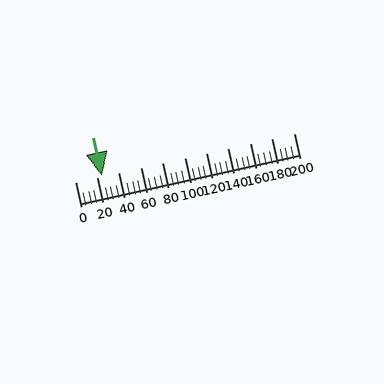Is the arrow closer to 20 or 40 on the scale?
The arrow is closer to 20.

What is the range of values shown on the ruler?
The ruler shows values from 0 to 200.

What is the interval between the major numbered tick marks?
The major tick marks are spaced 20 units apart.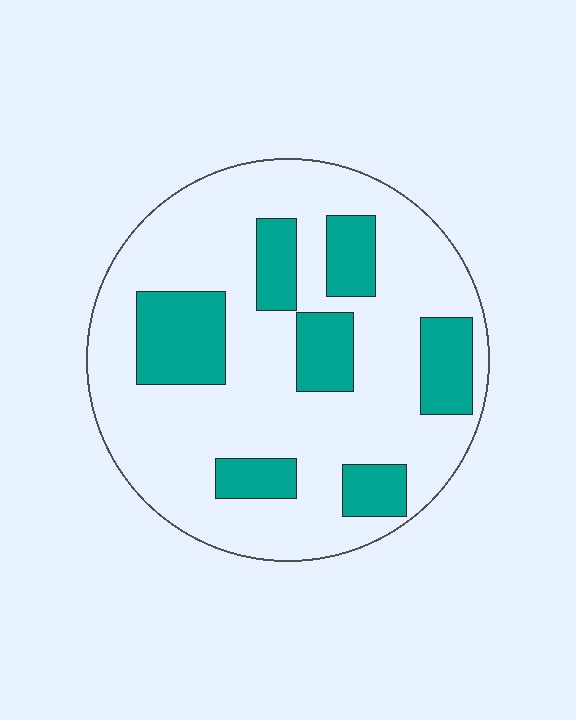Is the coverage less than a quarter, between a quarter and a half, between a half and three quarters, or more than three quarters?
Between a quarter and a half.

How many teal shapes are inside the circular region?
7.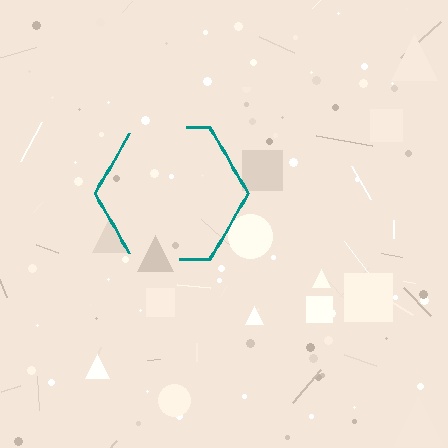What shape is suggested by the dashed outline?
The dashed outline suggests a hexagon.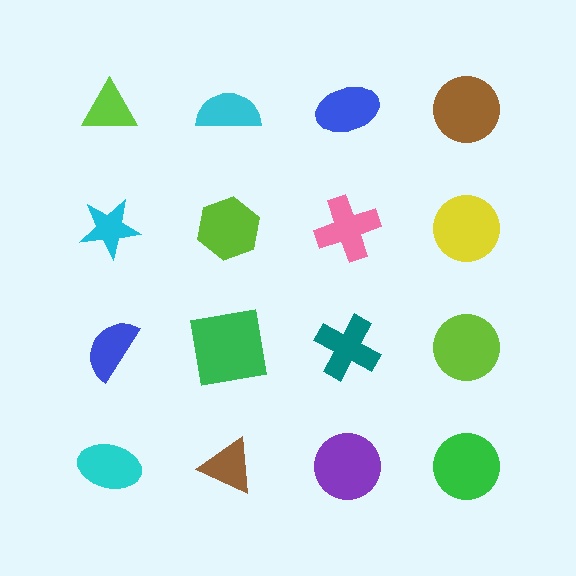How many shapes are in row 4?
4 shapes.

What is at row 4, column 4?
A green circle.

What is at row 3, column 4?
A lime circle.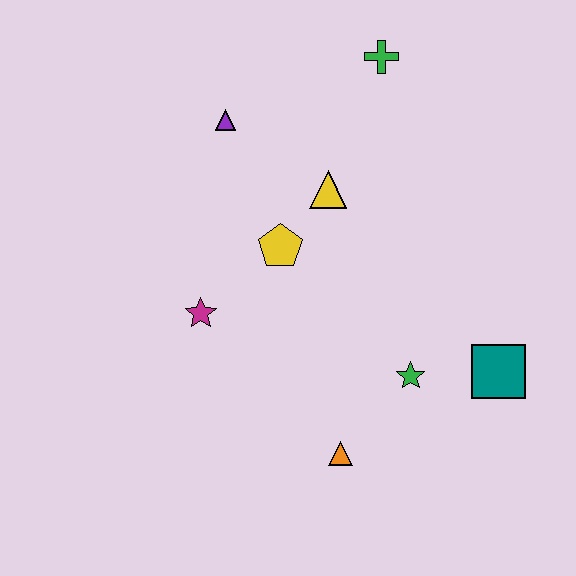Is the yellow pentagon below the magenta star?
No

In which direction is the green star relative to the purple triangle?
The green star is below the purple triangle.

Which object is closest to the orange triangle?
The green star is closest to the orange triangle.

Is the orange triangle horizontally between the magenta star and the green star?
Yes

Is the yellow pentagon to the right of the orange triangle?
No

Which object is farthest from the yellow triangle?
The orange triangle is farthest from the yellow triangle.